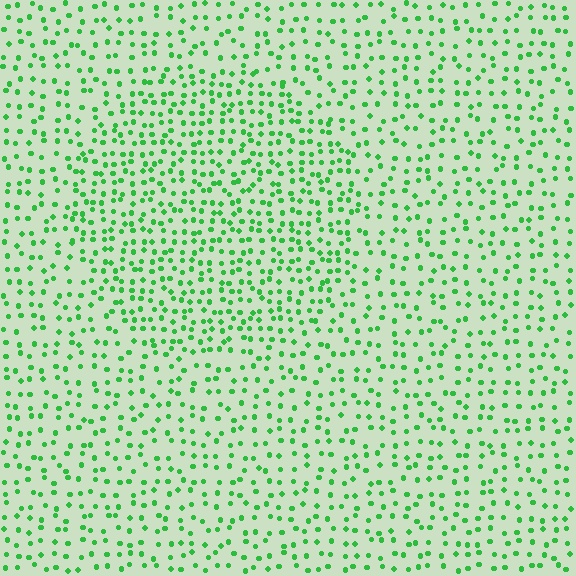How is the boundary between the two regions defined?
The boundary is defined by a change in element density (approximately 1.6x ratio). All elements are the same color, size, and shape.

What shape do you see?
I see a circle.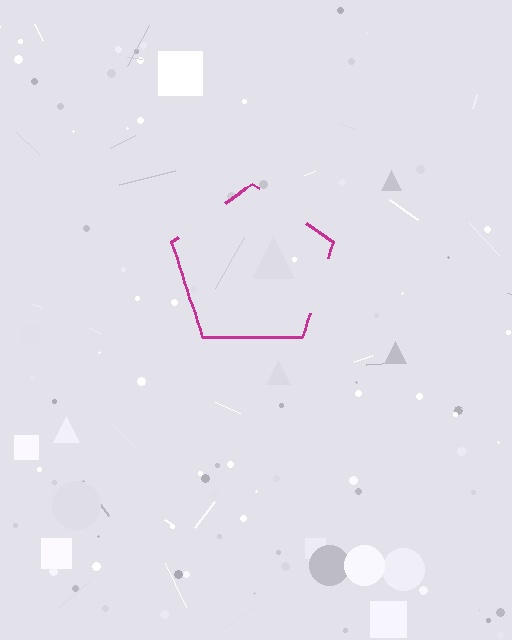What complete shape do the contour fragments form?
The contour fragments form a pentagon.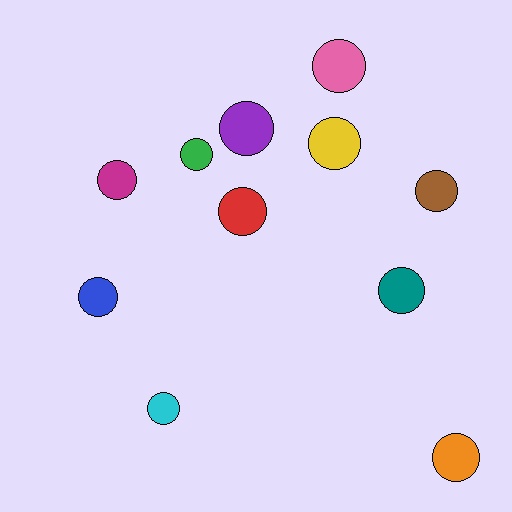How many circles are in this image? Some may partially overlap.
There are 11 circles.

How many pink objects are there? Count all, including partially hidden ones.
There is 1 pink object.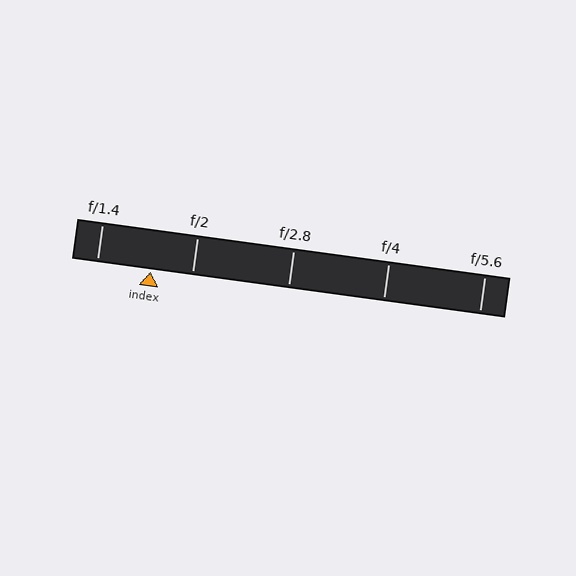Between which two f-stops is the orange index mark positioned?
The index mark is between f/1.4 and f/2.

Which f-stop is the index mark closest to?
The index mark is closest to f/2.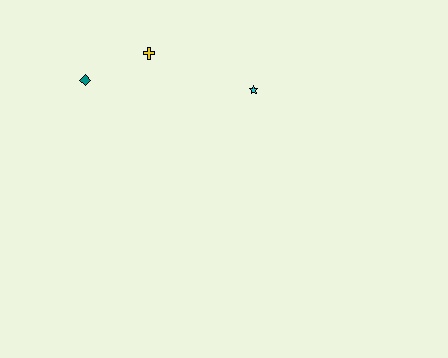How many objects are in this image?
There are 3 objects.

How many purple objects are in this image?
There are no purple objects.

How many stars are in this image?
There is 1 star.